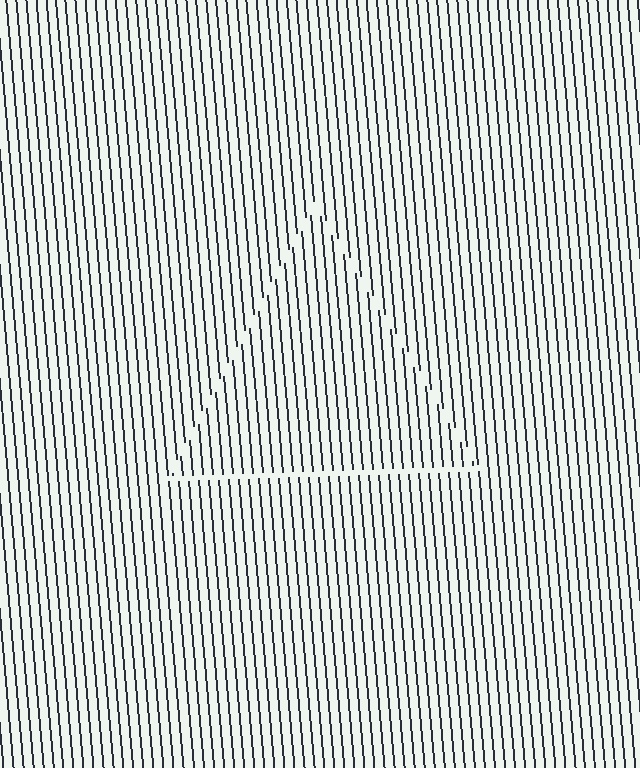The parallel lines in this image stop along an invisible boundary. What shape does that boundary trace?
An illusory triangle. The interior of the shape contains the same grating, shifted by half a period — the contour is defined by the phase discontinuity where line-ends from the inner and outer gratings abut.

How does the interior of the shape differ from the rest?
The interior of the shape contains the same grating, shifted by half a period — the contour is defined by the phase discontinuity where line-ends from the inner and outer gratings abut.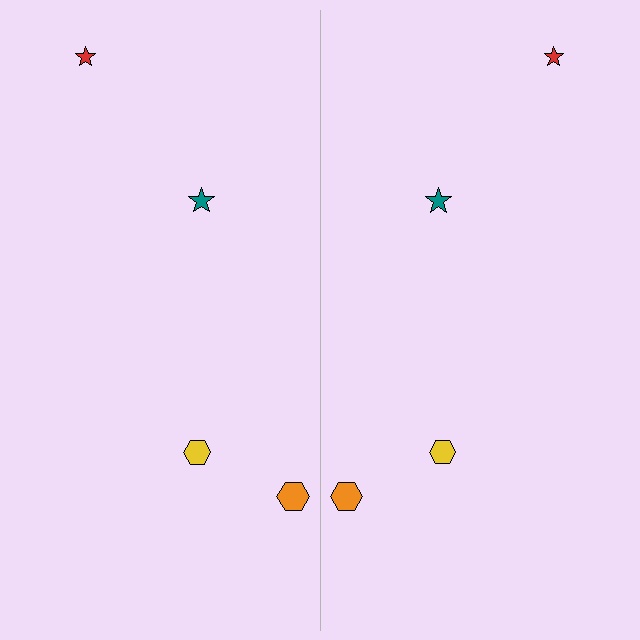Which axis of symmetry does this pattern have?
The pattern has a vertical axis of symmetry running through the center of the image.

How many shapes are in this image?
There are 8 shapes in this image.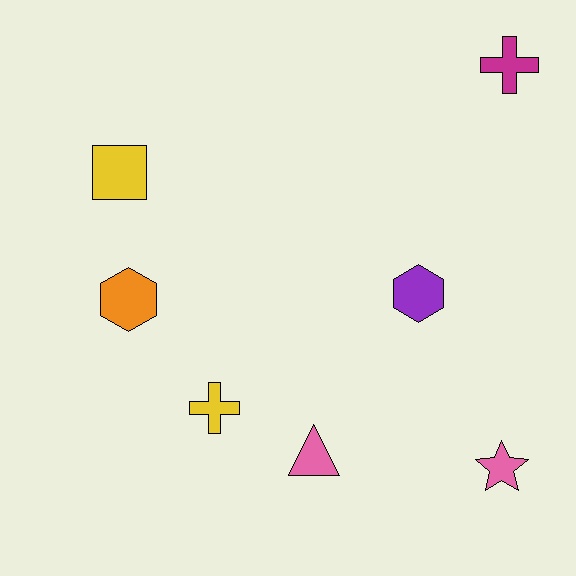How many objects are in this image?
There are 7 objects.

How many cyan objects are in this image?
There are no cyan objects.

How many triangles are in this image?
There is 1 triangle.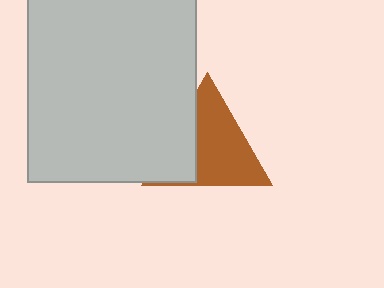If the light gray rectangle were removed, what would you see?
You would see the complete brown triangle.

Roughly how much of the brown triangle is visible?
Most of it is visible (roughly 65%).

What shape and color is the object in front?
The object in front is a light gray rectangle.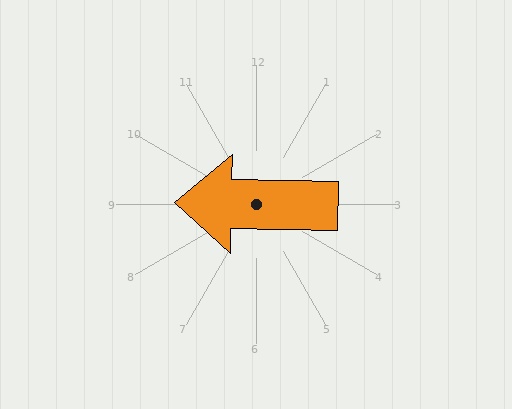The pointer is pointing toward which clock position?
Roughly 9 o'clock.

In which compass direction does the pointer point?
West.